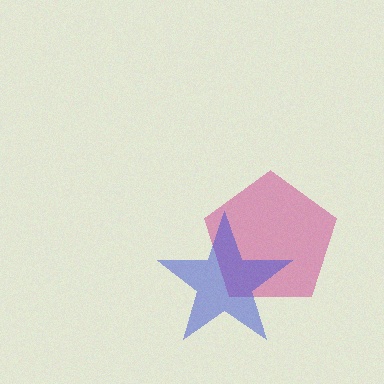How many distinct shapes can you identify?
There are 2 distinct shapes: a magenta pentagon, a blue star.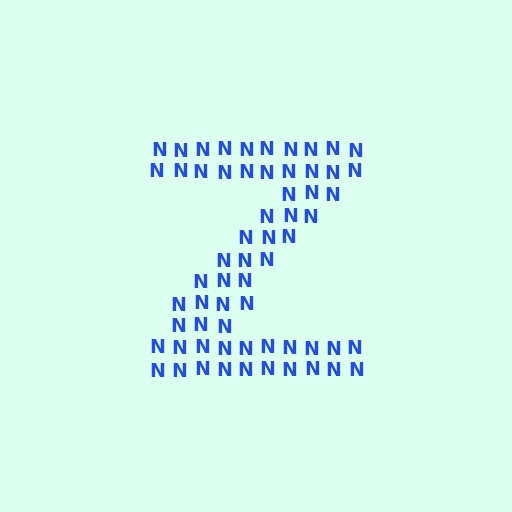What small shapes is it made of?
It is made of small letter N's.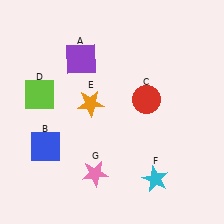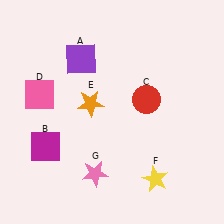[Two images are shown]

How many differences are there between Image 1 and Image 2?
There are 3 differences between the two images.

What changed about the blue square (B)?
In Image 1, B is blue. In Image 2, it changed to magenta.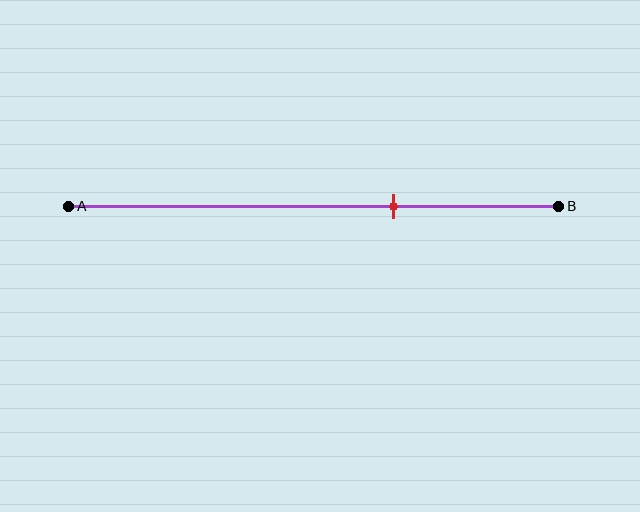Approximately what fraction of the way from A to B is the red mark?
The red mark is approximately 65% of the way from A to B.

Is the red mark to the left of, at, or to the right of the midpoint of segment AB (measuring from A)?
The red mark is to the right of the midpoint of segment AB.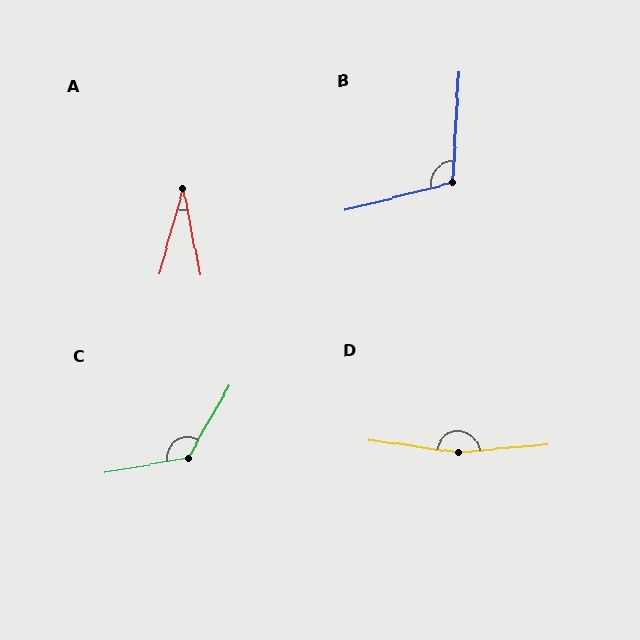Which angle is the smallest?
A, at approximately 27 degrees.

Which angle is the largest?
D, at approximately 167 degrees.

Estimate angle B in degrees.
Approximately 108 degrees.